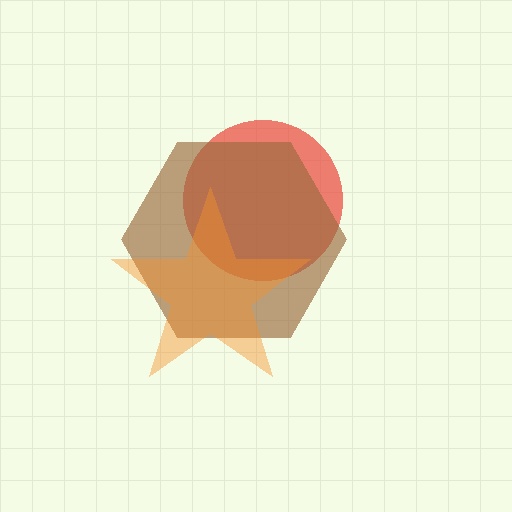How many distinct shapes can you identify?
There are 3 distinct shapes: a red circle, a brown hexagon, an orange star.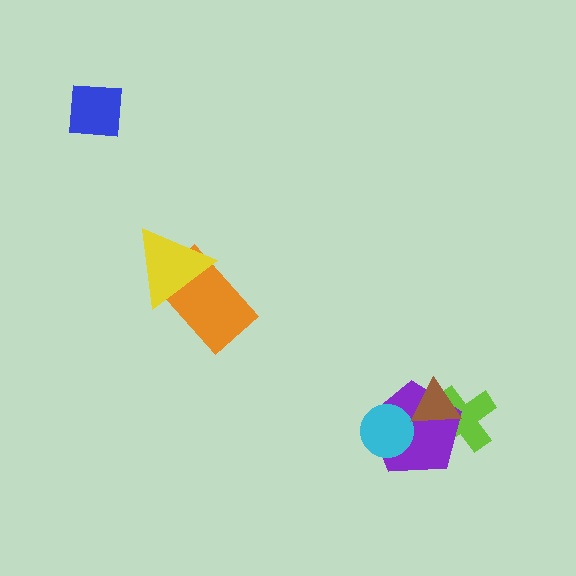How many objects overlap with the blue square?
0 objects overlap with the blue square.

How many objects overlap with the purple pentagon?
3 objects overlap with the purple pentagon.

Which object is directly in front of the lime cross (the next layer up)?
The purple pentagon is directly in front of the lime cross.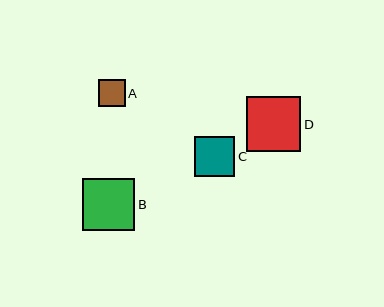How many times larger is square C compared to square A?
Square C is approximately 1.5 times the size of square A.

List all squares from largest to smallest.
From largest to smallest: D, B, C, A.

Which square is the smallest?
Square A is the smallest with a size of approximately 27 pixels.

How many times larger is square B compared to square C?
Square B is approximately 1.3 times the size of square C.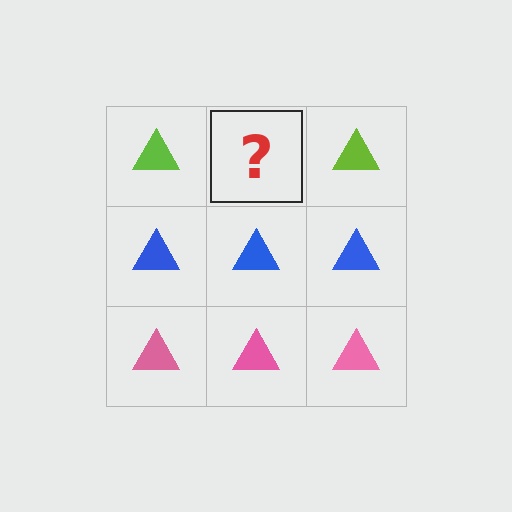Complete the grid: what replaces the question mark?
The question mark should be replaced with a lime triangle.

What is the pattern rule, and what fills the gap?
The rule is that each row has a consistent color. The gap should be filled with a lime triangle.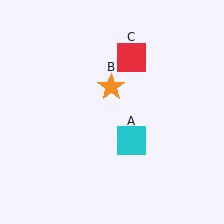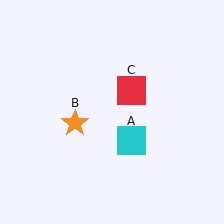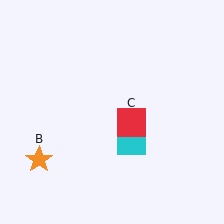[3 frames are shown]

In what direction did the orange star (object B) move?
The orange star (object B) moved down and to the left.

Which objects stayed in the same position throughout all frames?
Cyan square (object A) remained stationary.